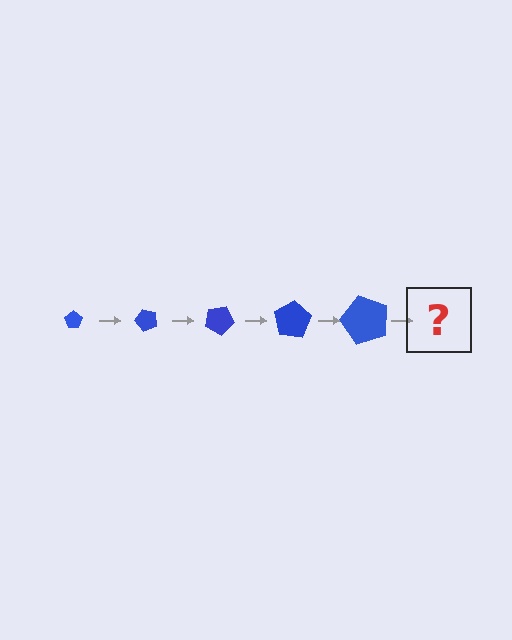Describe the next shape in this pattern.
It should be a pentagon, larger than the previous one and rotated 250 degrees from the start.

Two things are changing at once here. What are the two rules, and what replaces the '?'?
The two rules are that the pentagon grows larger each step and it rotates 50 degrees each step. The '?' should be a pentagon, larger than the previous one and rotated 250 degrees from the start.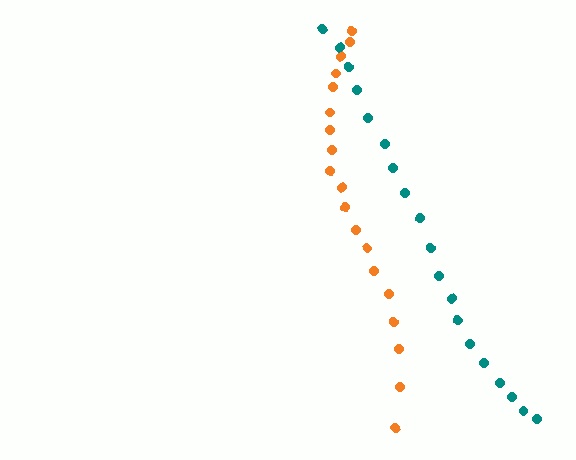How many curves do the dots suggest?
There are 2 distinct paths.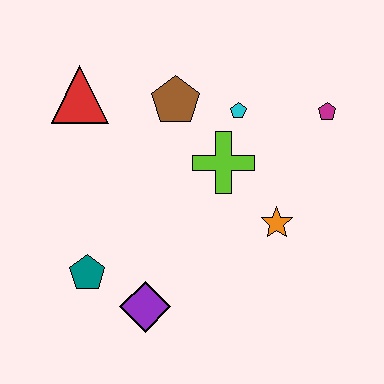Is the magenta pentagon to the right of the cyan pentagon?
Yes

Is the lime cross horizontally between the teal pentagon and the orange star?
Yes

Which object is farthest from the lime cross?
The teal pentagon is farthest from the lime cross.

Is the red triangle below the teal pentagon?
No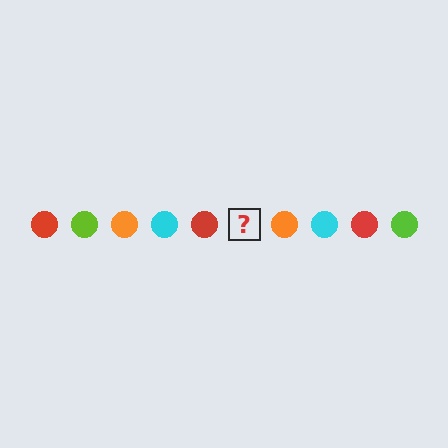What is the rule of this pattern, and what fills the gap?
The rule is that the pattern cycles through red, lime, orange, cyan circles. The gap should be filled with a lime circle.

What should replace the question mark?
The question mark should be replaced with a lime circle.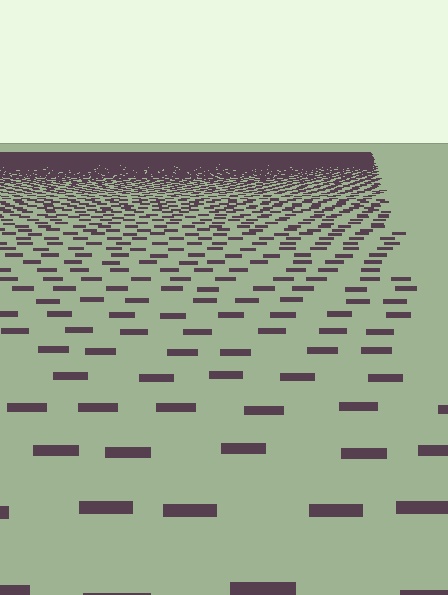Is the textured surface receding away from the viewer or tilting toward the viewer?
The surface is receding away from the viewer. Texture elements get smaller and denser toward the top.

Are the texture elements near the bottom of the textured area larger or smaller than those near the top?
Larger. Near the bottom, elements are closer to the viewer and appear at a bigger on-screen size.